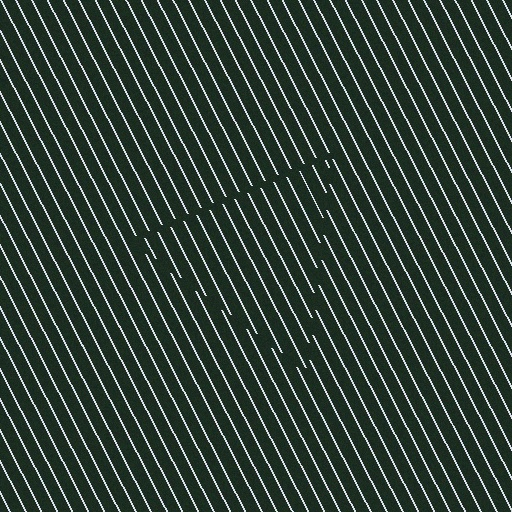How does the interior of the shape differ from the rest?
The interior of the shape contains the same grating, shifted by half a period — the contour is defined by the phase discontinuity where line-ends from the inner and outer gratings abut.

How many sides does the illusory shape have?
3 sides — the line-ends trace a triangle.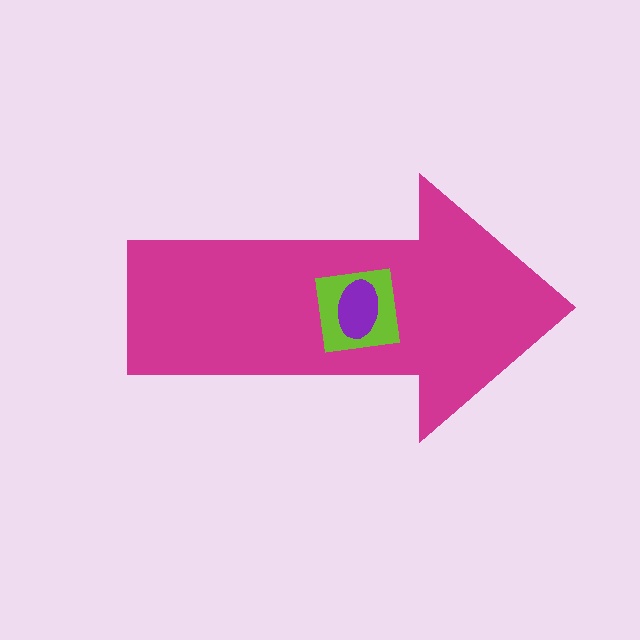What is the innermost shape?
The purple ellipse.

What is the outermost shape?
The magenta arrow.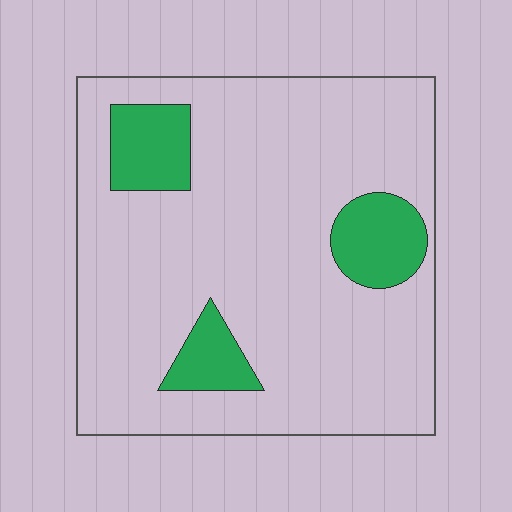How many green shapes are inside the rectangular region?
3.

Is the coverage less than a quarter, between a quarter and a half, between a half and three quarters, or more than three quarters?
Less than a quarter.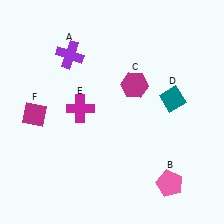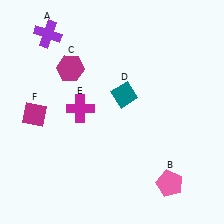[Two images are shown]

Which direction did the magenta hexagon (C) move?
The magenta hexagon (C) moved left.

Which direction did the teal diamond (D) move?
The teal diamond (D) moved left.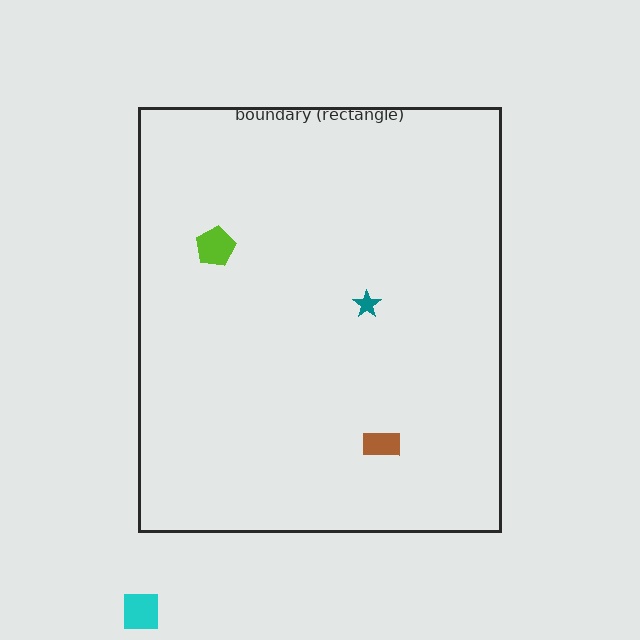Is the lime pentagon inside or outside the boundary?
Inside.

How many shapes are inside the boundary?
3 inside, 1 outside.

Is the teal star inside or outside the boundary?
Inside.